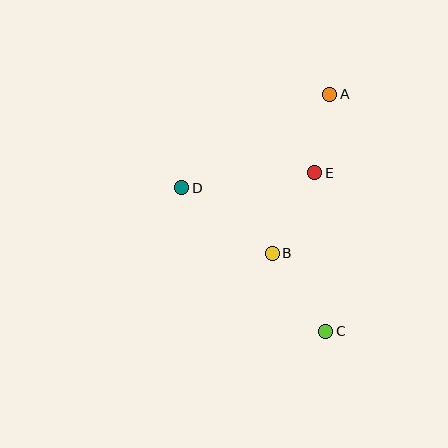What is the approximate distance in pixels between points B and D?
The distance between B and D is approximately 112 pixels.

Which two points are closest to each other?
Points A and E are closest to each other.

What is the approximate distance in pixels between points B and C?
The distance between B and C is approximately 95 pixels.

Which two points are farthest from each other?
Points A and C are farthest from each other.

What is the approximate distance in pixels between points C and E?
The distance between C and E is approximately 159 pixels.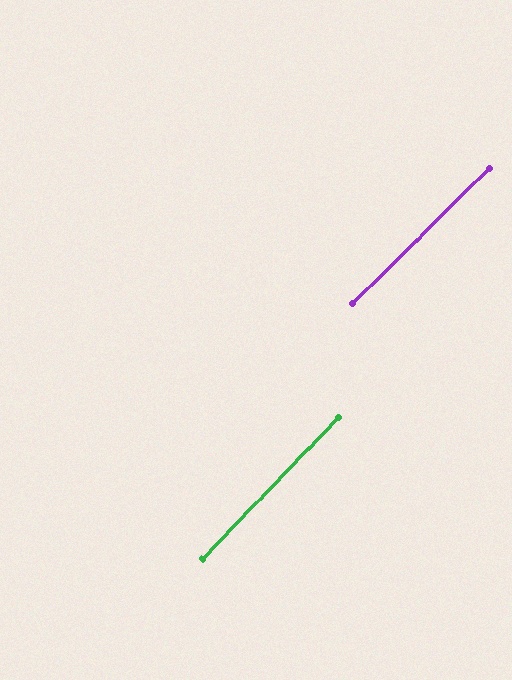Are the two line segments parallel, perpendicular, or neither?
Parallel — their directions differ by only 1.2°.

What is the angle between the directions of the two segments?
Approximately 1 degree.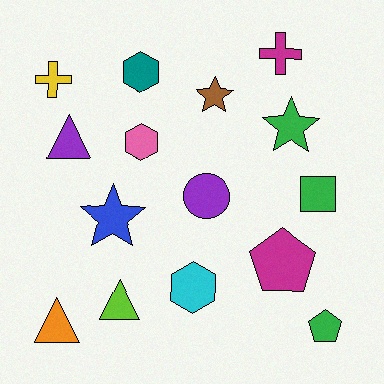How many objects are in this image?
There are 15 objects.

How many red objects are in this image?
There are no red objects.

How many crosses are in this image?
There are 2 crosses.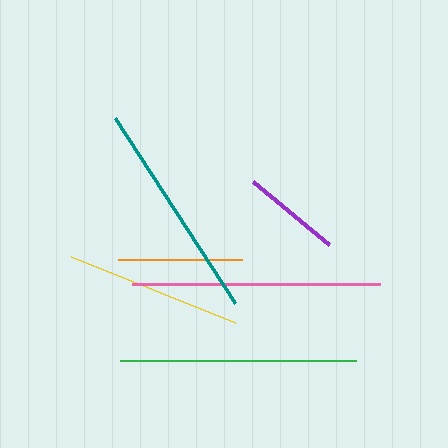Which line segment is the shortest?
The purple line is the shortest at approximately 99 pixels.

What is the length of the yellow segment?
The yellow segment is approximately 177 pixels long.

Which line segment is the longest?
The pink line is the longest at approximately 248 pixels.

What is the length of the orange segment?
The orange segment is approximately 123 pixels long.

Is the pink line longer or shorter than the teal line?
The pink line is longer than the teal line.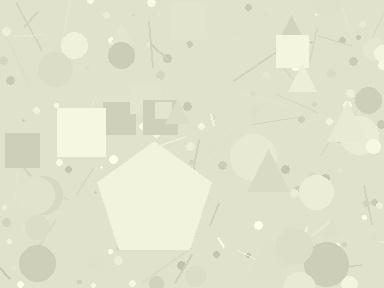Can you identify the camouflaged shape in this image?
The camouflaged shape is a pentagon.